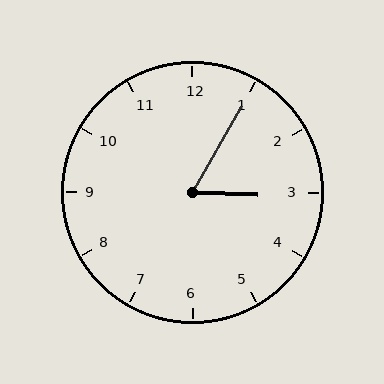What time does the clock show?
3:05.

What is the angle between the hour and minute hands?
Approximately 62 degrees.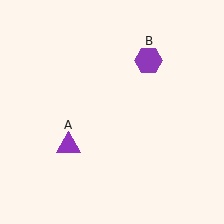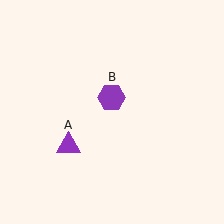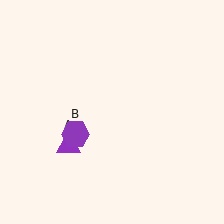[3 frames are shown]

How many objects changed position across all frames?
1 object changed position: purple hexagon (object B).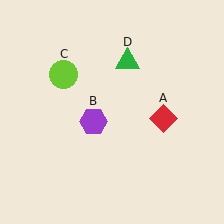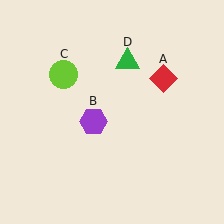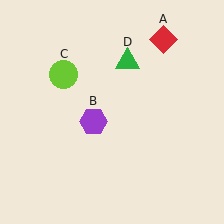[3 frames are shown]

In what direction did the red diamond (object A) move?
The red diamond (object A) moved up.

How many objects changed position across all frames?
1 object changed position: red diamond (object A).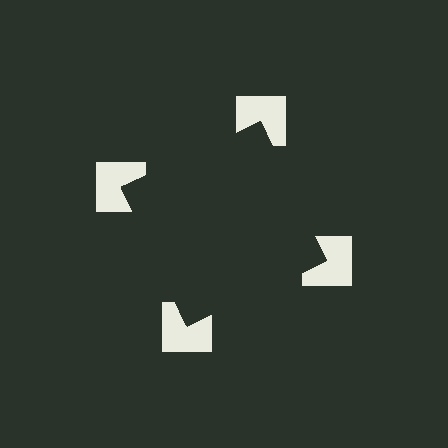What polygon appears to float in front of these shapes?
An illusory square — its edges are inferred from the aligned wedge cuts in the notched squares, not physically drawn.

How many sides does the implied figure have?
4 sides.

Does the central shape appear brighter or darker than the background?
It typically appears slightly darker than the background, even though no actual brightness change is drawn.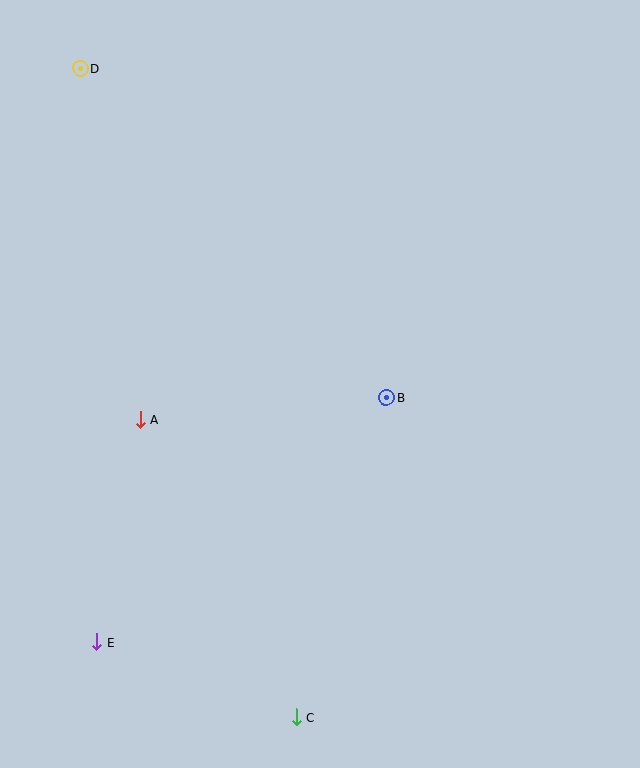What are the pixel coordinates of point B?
Point B is at (386, 397).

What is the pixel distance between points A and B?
The distance between A and B is 247 pixels.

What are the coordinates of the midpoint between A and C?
The midpoint between A and C is at (219, 568).